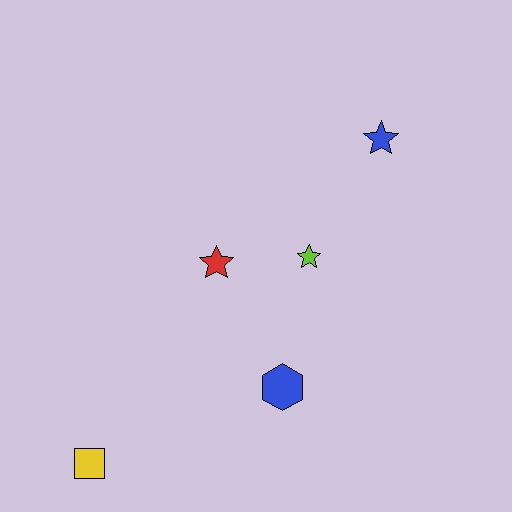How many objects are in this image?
There are 5 objects.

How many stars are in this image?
There are 3 stars.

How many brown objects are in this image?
There are no brown objects.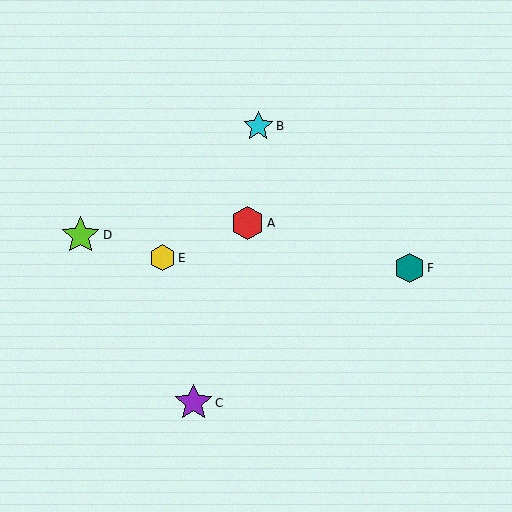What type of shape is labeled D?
Shape D is a lime star.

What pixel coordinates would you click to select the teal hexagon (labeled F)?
Click at (410, 268) to select the teal hexagon F.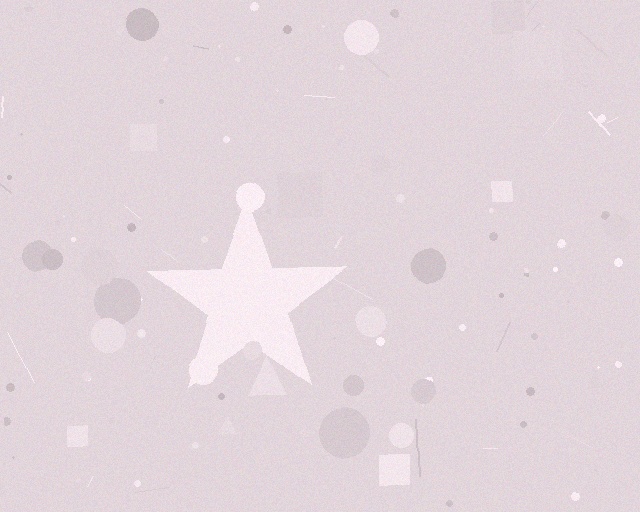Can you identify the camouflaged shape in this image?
The camouflaged shape is a star.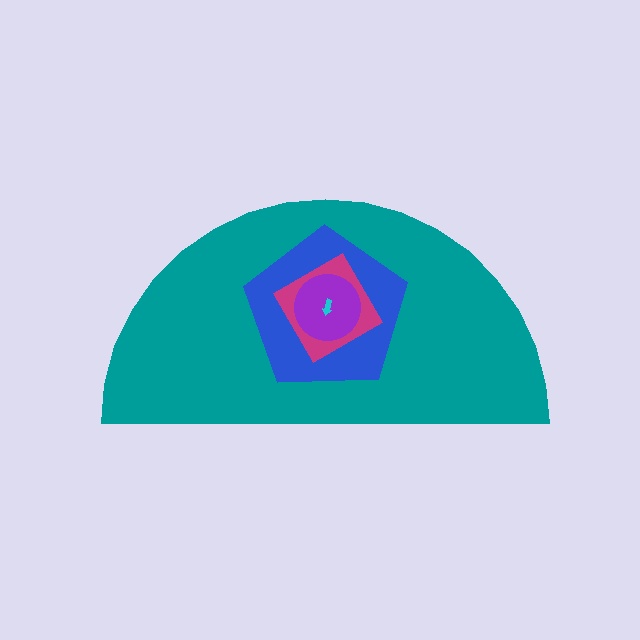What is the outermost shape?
The teal semicircle.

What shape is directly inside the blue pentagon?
The magenta diamond.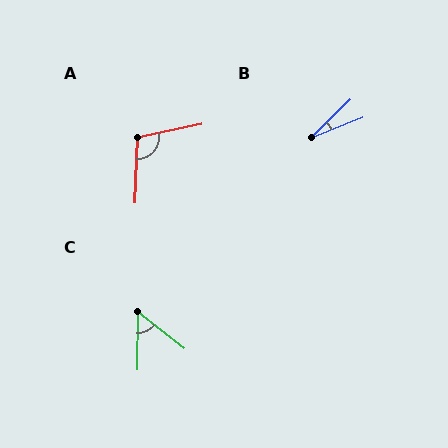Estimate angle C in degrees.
Approximately 53 degrees.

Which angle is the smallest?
B, at approximately 23 degrees.